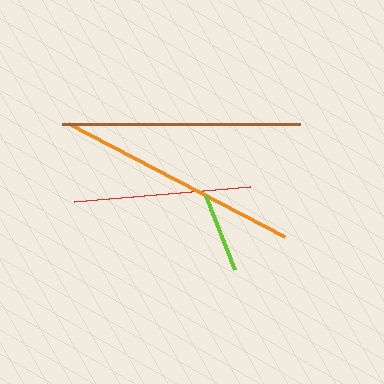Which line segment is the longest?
The orange line is the longest at approximately 244 pixels.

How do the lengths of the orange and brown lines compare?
The orange and brown lines are approximately the same length.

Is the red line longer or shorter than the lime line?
The red line is longer than the lime line.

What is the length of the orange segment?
The orange segment is approximately 244 pixels long.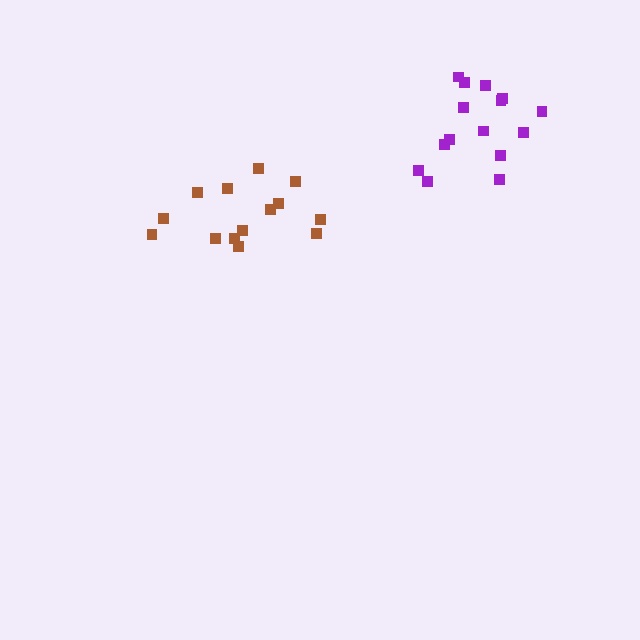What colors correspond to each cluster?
The clusters are colored: brown, purple.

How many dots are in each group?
Group 1: 14 dots, Group 2: 15 dots (29 total).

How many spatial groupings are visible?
There are 2 spatial groupings.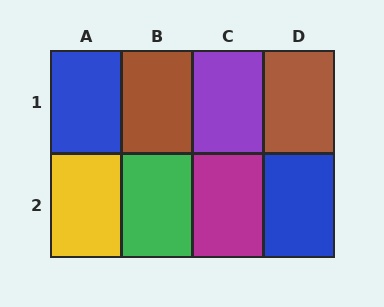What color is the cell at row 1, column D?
Brown.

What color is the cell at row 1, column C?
Purple.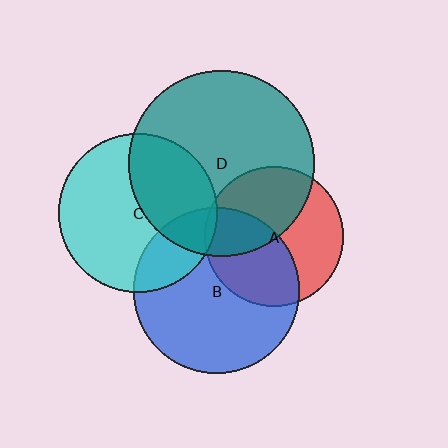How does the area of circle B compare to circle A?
Approximately 1.4 times.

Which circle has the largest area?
Circle D (teal).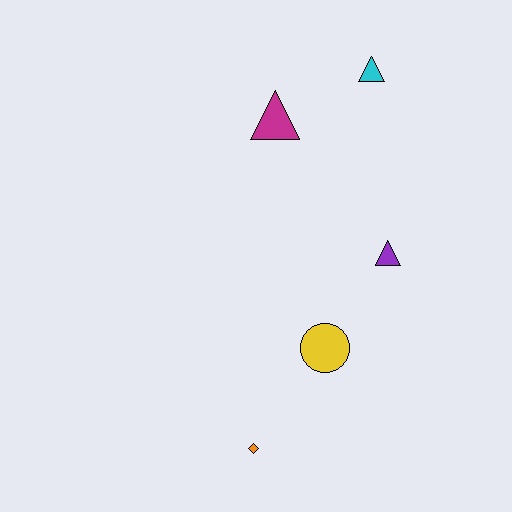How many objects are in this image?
There are 5 objects.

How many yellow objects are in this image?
There is 1 yellow object.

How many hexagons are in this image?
There are no hexagons.